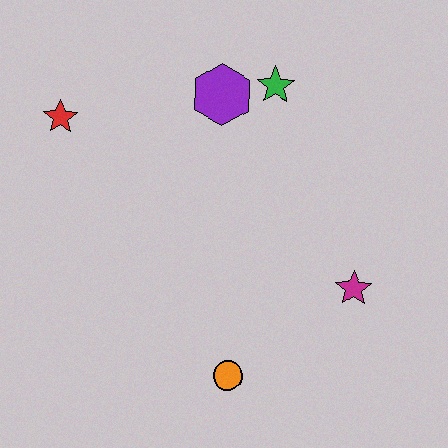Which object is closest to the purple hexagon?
The green star is closest to the purple hexagon.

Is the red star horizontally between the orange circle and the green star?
No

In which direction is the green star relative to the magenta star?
The green star is above the magenta star.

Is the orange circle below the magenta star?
Yes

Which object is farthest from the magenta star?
The red star is farthest from the magenta star.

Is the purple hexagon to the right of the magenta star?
No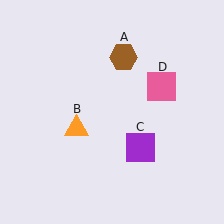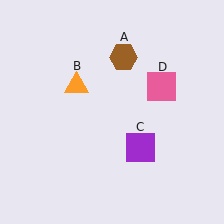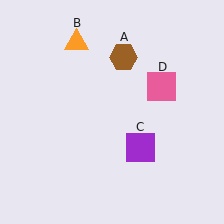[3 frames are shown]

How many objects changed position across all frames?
1 object changed position: orange triangle (object B).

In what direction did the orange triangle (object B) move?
The orange triangle (object B) moved up.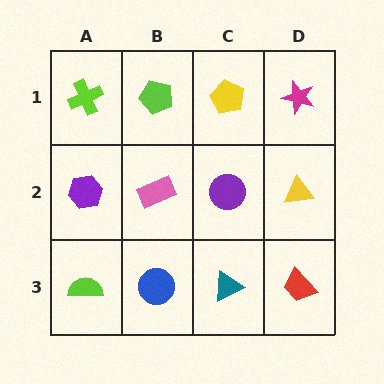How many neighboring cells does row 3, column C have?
3.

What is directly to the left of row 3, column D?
A teal triangle.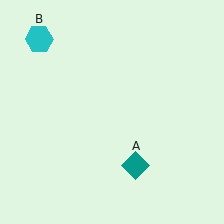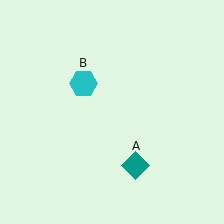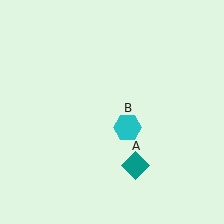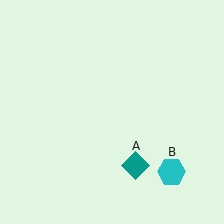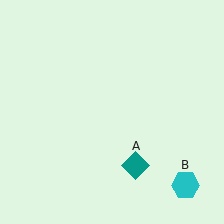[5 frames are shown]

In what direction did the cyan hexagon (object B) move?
The cyan hexagon (object B) moved down and to the right.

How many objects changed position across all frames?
1 object changed position: cyan hexagon (object B).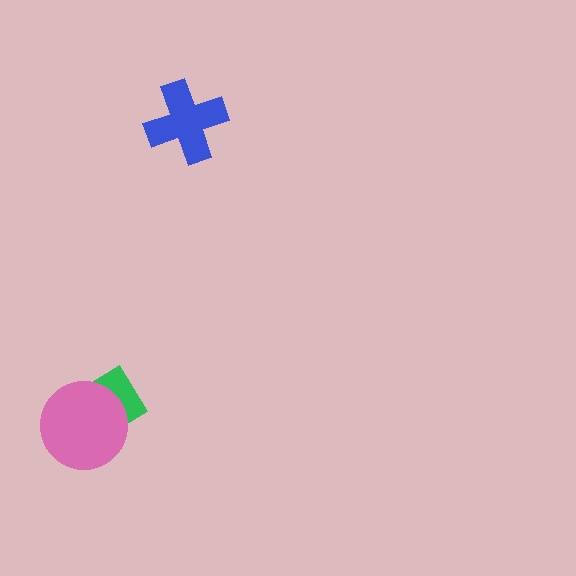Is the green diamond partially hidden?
Yes, it is partially covered by another shape.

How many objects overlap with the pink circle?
1 object overlaps with the pink circle.